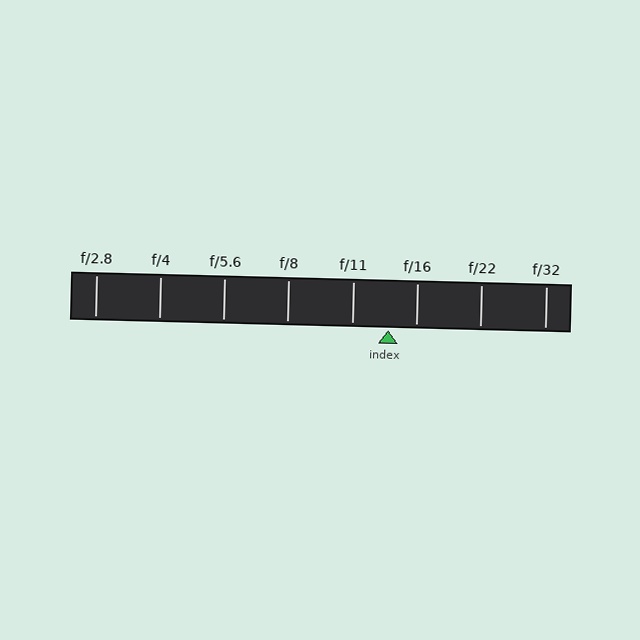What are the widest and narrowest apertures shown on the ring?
The widest aperture shown is f/2.8 and the narrowest is f/32.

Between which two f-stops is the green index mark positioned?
The index mark is between f/11 and f/16.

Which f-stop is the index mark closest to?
The index mark is closest to f/16.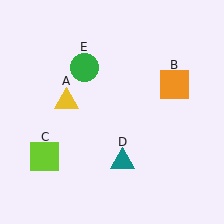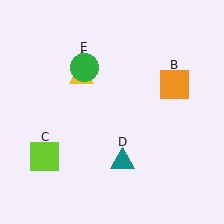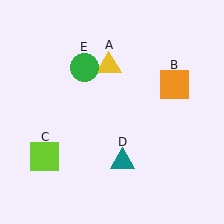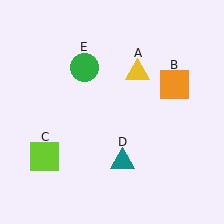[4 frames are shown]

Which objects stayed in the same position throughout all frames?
Orange square (object B) and lime square (object C) and teal triangle (object D) and green circle (object E) remained stationary.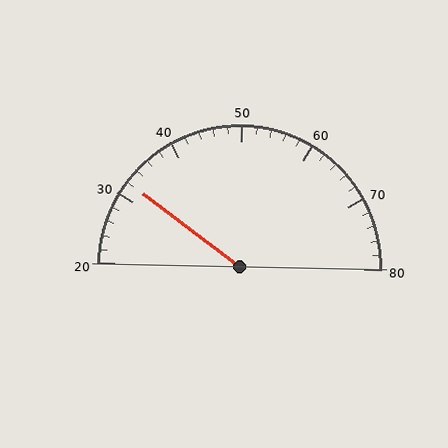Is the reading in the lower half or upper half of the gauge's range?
The reading is in the lower half of the range (20 to 80).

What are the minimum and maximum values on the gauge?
The gauge ranges from 20 to 80.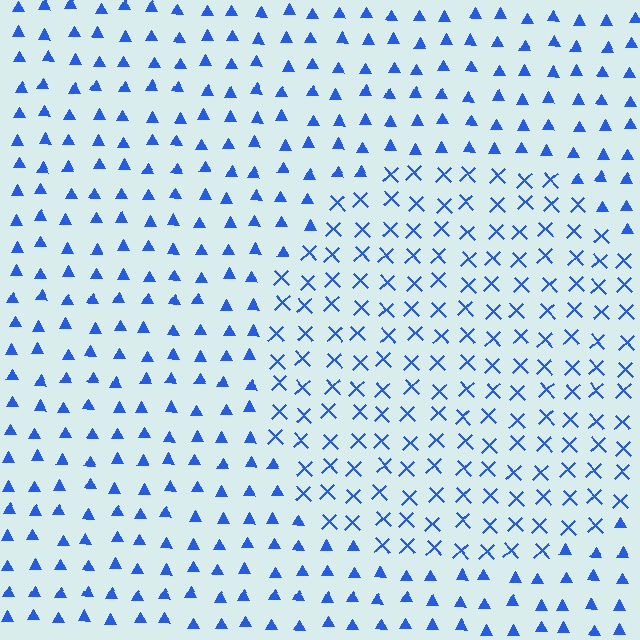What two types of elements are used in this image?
The image uses X marks inside the circle region and triangles outside it.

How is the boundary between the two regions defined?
The boundary is defined by a change in element shape: X marks inside vs. triangles outside. All elements share the same color and spacing.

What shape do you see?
I see a circle.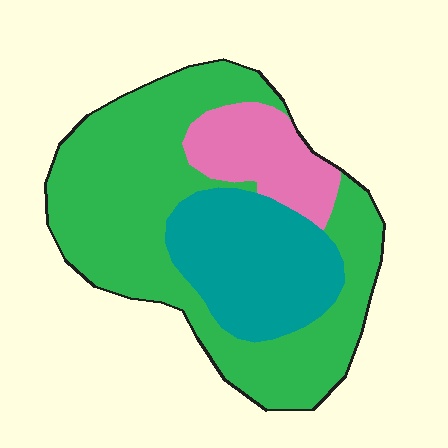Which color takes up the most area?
Green, at roughly 60%.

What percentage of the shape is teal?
Teal covers 26% of the shape.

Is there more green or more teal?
Green.